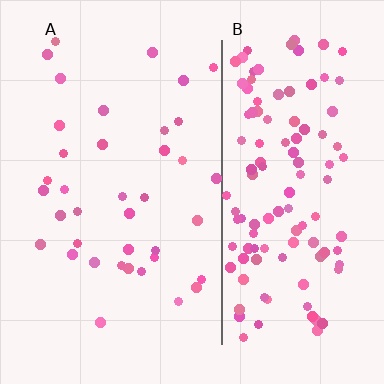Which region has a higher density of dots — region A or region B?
B (the right).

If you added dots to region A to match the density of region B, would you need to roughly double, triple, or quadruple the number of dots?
Approximately triple.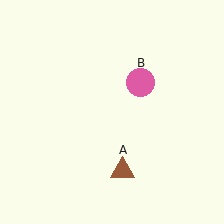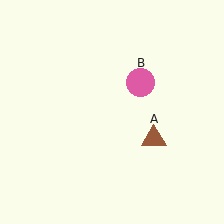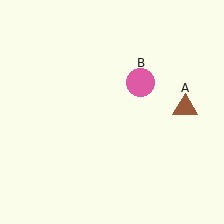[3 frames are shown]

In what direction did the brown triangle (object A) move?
The brown triangle (object A) moved up and to the right.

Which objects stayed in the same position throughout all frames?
Pink circle (object B) remained stationary.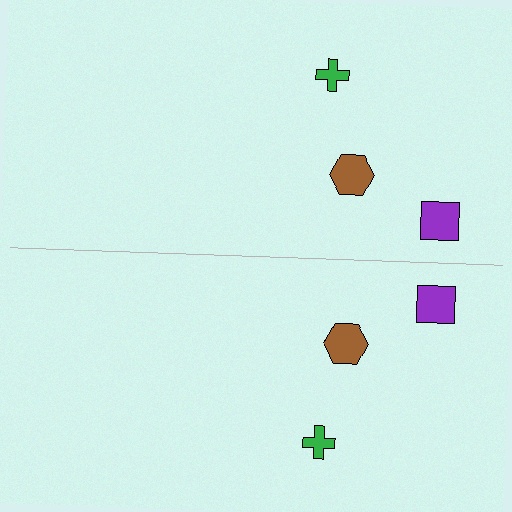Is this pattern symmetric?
Yes, this pattern has bilateral (reflection) symmetry.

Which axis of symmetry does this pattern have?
The pattern has a horizontal axis of symmetry running through the center of the image.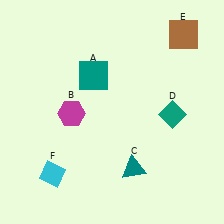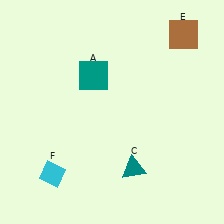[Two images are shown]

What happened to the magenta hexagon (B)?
The magenta hexagon (B) was removed in Image 2. It was in the bottom-left area of Image 1.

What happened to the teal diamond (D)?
The teal diamond (D) was removed in Image 2. It was in the bottom-right area of Image 1.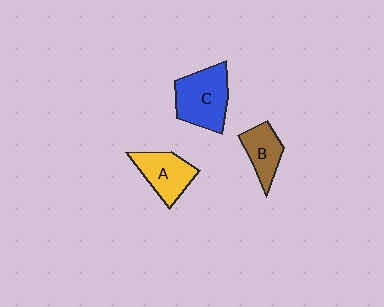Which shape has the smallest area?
Shape B (brown).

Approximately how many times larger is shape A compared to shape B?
Approximately 1.2 times.